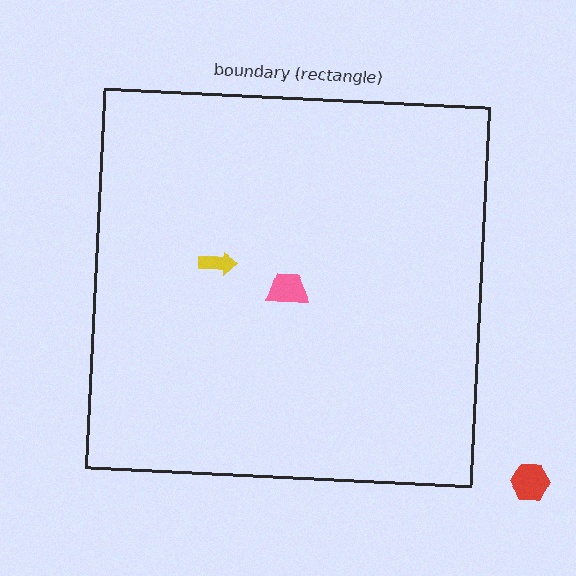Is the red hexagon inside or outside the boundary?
Outside.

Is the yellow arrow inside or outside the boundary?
Inside.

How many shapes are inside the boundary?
2 inside, 1 outside.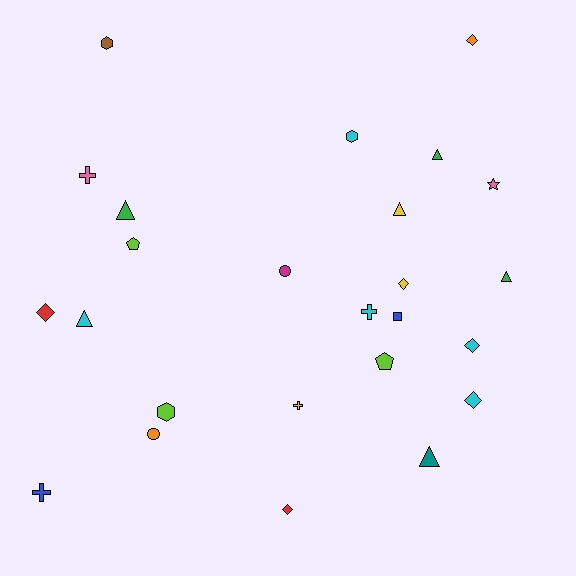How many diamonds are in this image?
There are 6 diamonds.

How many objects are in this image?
There are 25 objects.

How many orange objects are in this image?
There are 2 orange objects.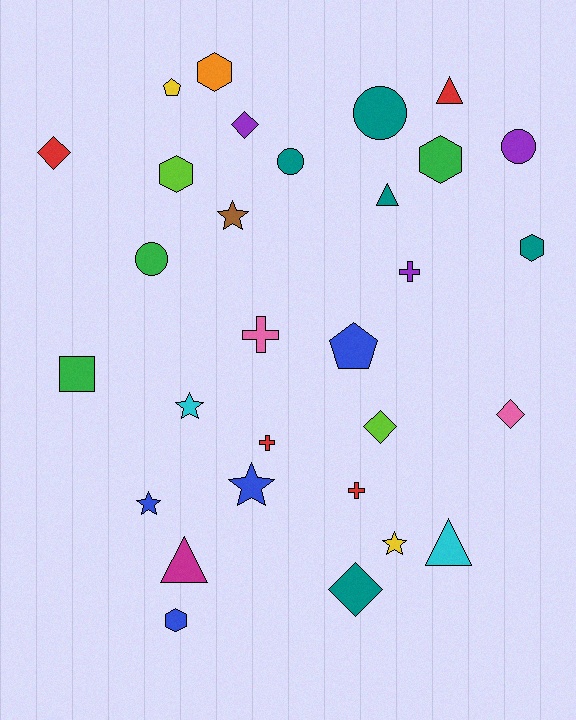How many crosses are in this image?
There are 4 crosses.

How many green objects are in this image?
There are 3 green objects.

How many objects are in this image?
There are 30 objects.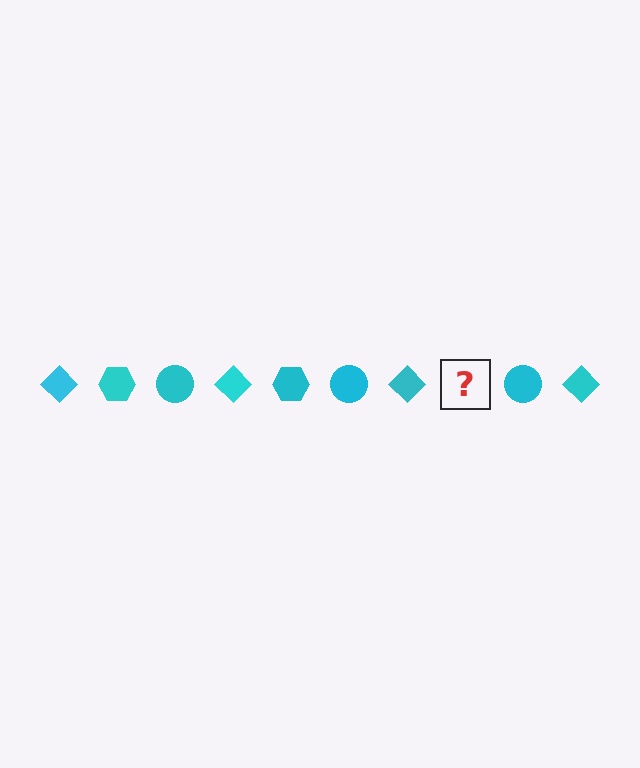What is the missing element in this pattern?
The missing element is a cyan hexagon.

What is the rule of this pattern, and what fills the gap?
The rule is that the pattern cycles through diamond, hexagon, circle shapes in cyan. The gap should be filled with a cyan hexagon.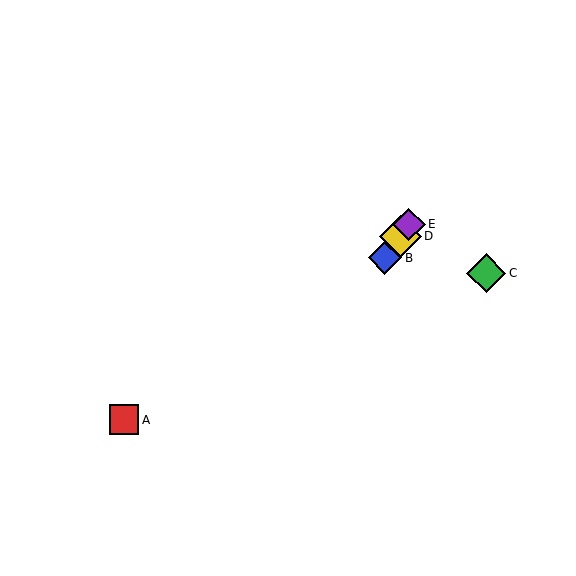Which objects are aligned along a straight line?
Objects B, D, E are aligned along a straight line.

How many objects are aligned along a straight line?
3 objects (B, D, E) are aligned along a straight line.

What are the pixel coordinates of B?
Object B is at (385, 258).